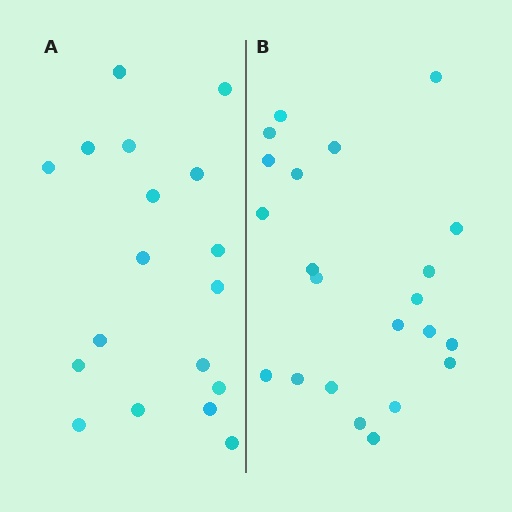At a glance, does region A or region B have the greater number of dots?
Region B (the right region) has more dots.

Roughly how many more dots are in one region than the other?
Region B has about 4 more dots than region A.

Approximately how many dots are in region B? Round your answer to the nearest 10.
About 20 dots. (The exact count is 22, which rounds to 20.)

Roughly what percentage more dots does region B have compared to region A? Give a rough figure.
About 20% more.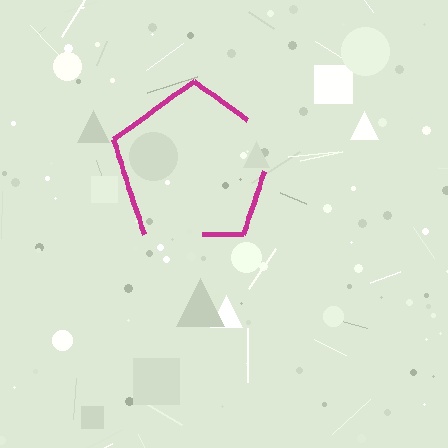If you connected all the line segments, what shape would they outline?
They would outline a pentagon.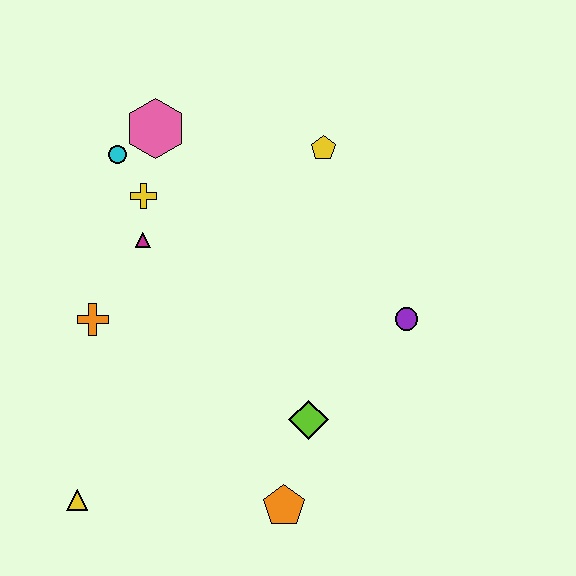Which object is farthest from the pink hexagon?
The orange pentagon is farthest from the pink hexagon.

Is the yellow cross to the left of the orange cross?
No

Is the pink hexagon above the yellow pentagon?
Yes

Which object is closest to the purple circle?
The lime diamond is closest to the purple circle.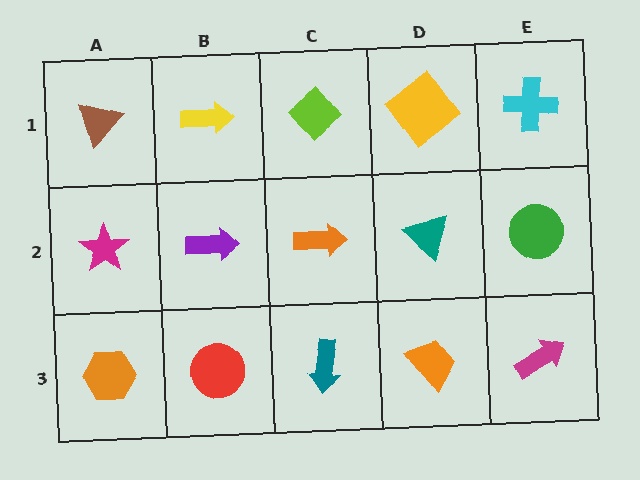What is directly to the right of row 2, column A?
A purple arrow.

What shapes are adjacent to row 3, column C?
An orange arrow (row 2, column C), a red circle (row 3, column B), an orange trapezoid (row 3, column D).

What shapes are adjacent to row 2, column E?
A cyan cross (row 1, column E), a magenta arrow (row 3, column E), a teal triangle (row 2, column D).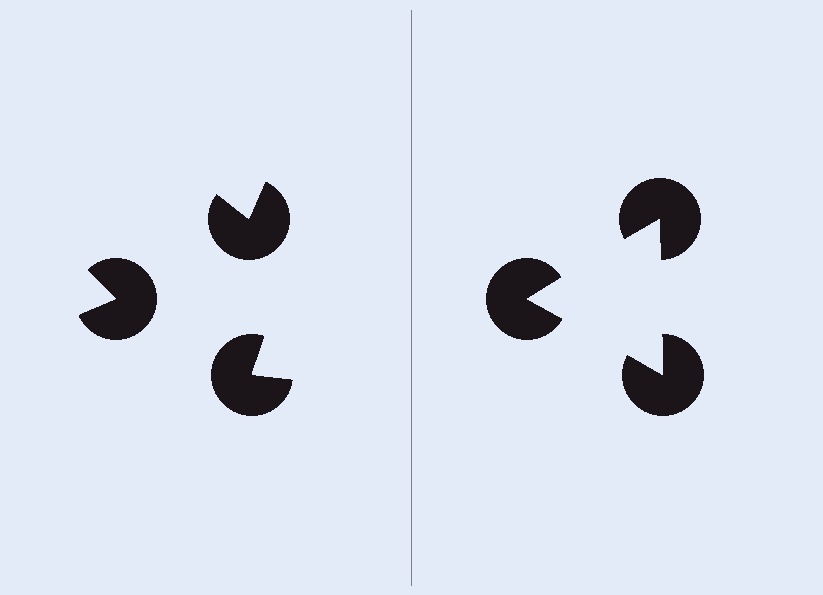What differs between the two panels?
The pac-man discs are positioned identically on both sides; only the wedge orientations differ. On the right they align to a triangle; on the left they are misaligned.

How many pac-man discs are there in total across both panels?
6 — 3 on each side.